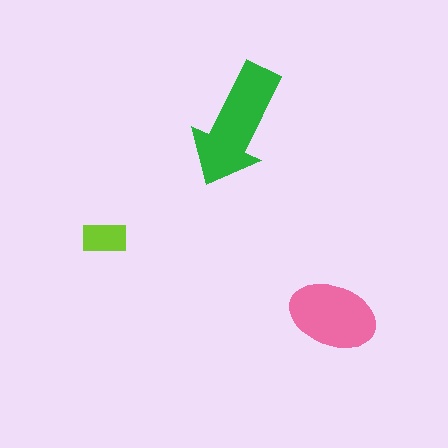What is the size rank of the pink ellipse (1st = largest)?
2nd.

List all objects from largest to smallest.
The green arrow, the pink ellipse, the lime rectangle.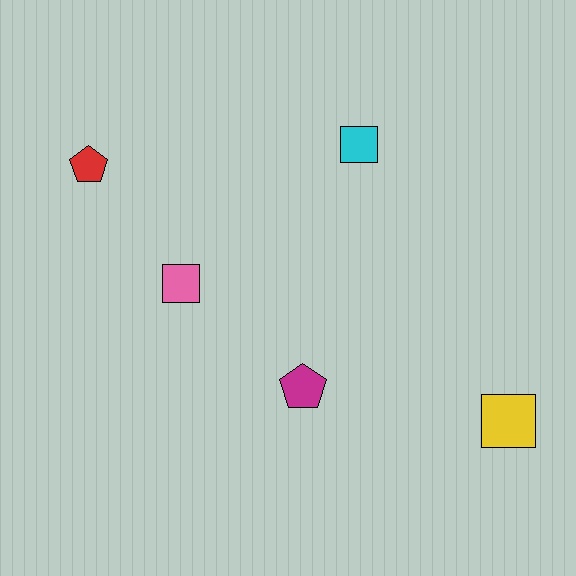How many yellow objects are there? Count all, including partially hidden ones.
There is 1 yellow object.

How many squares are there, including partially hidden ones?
There are 3 squares.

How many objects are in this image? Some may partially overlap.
There are 5 objects.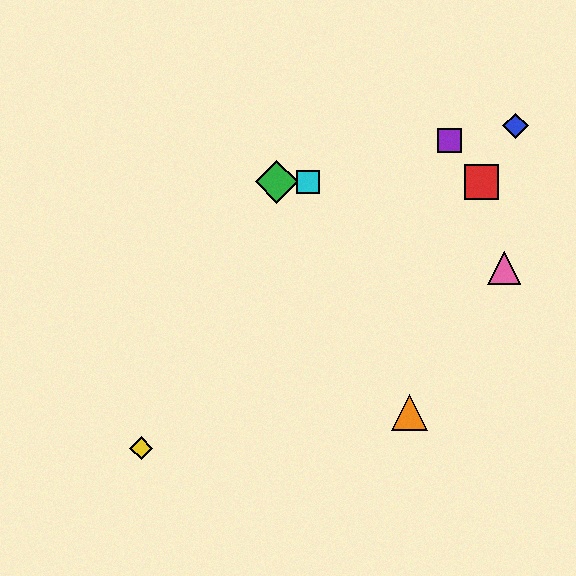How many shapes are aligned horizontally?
3 shapes (the red square, the green diamond, the cyan square) are aligned horizontally.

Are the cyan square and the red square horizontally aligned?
Yes, both are at y≈182.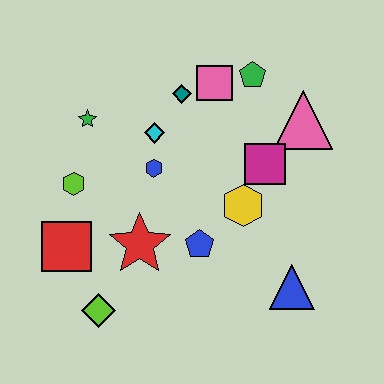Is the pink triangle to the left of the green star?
No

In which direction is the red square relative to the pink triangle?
The red square is to the left of the pink triangle.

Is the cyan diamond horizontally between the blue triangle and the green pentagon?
No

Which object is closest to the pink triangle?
The magenta square is closest to the pink triangle.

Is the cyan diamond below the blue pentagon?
No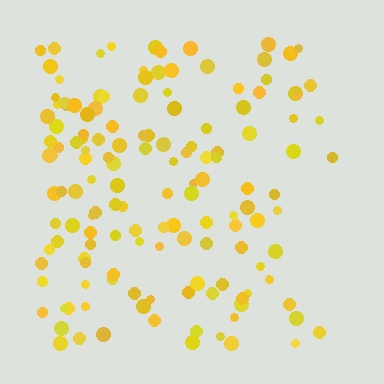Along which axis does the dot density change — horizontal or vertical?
Horizontal.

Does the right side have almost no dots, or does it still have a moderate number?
Still a moderate number, just noticeably fewer than the left.